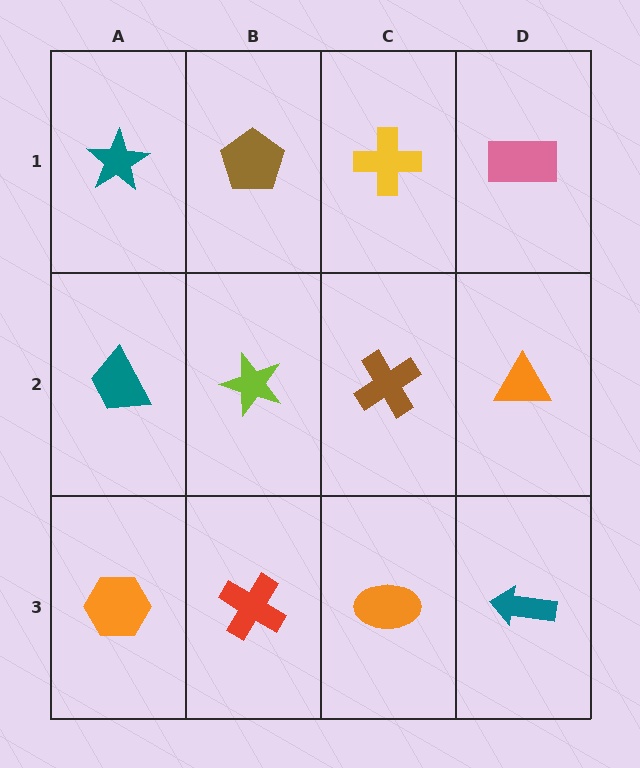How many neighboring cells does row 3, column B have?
3.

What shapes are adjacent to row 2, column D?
A pink rectangle (row 1, column D), a teal arrow (row 3, column D), a brown cross (row 2, column C).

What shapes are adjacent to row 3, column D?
An orange triangle (row 2, column D), an orange ellipse (row 3, column C).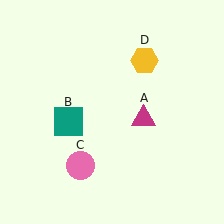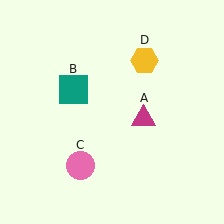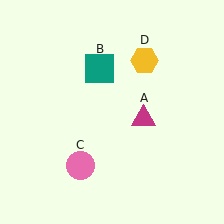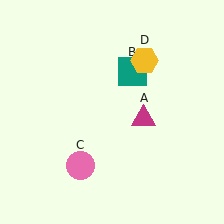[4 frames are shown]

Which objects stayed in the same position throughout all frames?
Magenta triangle (object A) and pink circle (object C) and yellow hexagon (object D) remained stationary.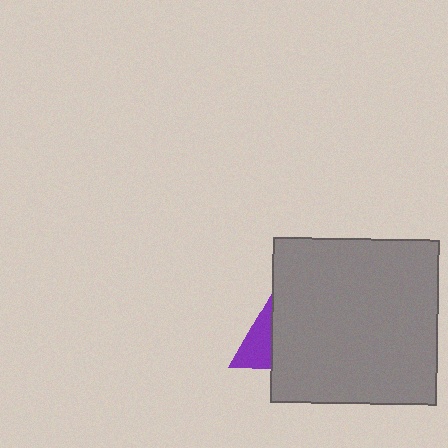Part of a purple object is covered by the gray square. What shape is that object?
It is a triangle.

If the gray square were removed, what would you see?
You would see the complete purple triangle.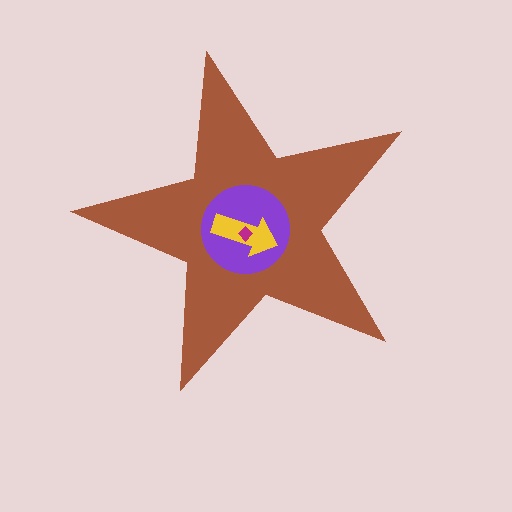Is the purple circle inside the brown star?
Yes.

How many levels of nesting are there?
4.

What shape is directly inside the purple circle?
The yellow arrow.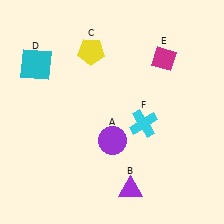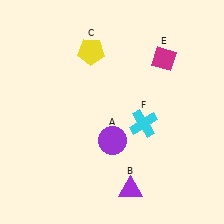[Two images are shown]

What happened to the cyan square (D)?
The cyan square (D) was removed in Image 2. It was in the top-left area of Image 1.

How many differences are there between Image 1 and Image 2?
There is 1 difference between the two images.